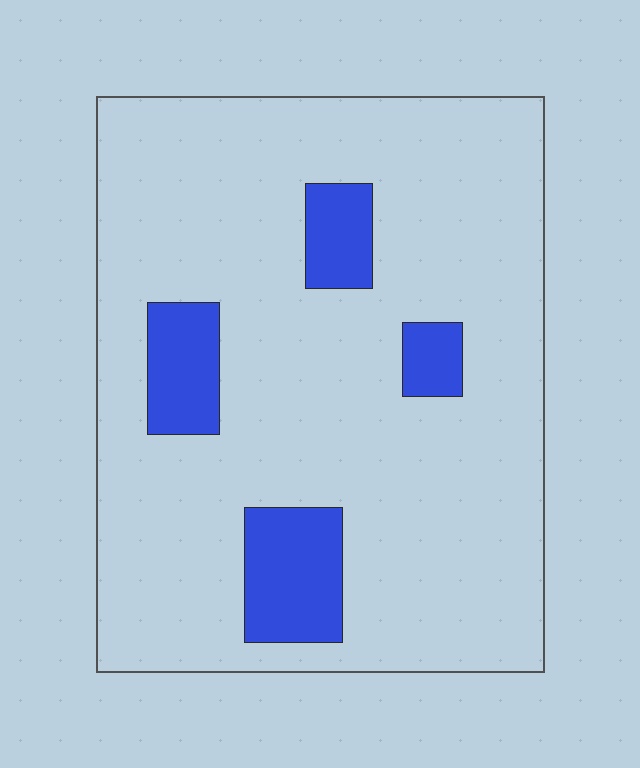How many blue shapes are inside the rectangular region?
4.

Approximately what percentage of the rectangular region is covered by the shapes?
Approximately 15%.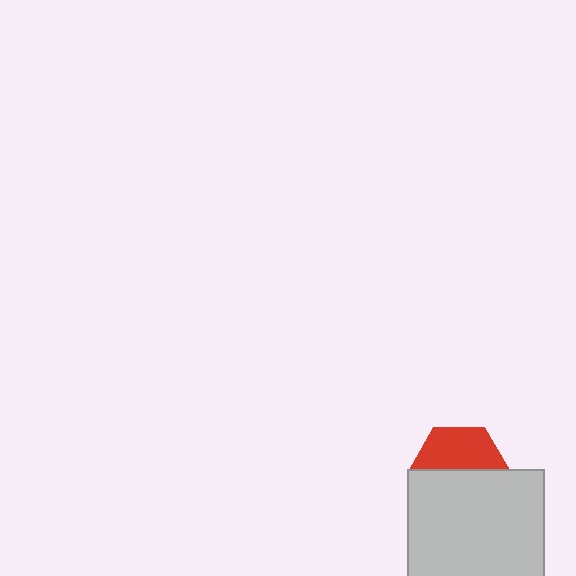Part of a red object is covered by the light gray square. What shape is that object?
It is a hexagon.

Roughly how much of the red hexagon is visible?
About half of it is visible (roughly 46%).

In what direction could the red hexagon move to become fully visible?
The red hexagon could move up. That would shift it out from behind the light gray square entirely.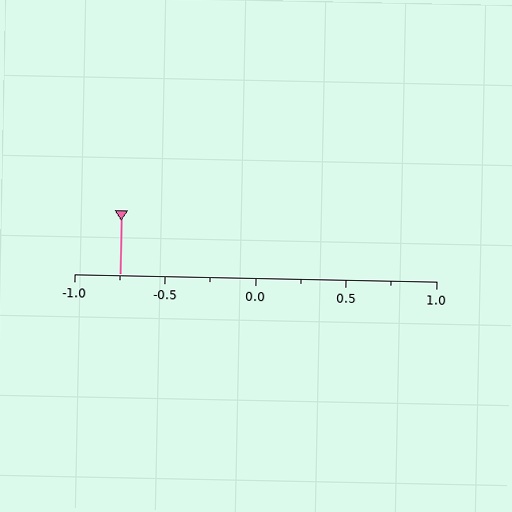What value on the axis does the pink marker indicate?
The marker indicates approximately -0.75.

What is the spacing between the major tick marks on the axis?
The major ticks are spaced 0.5 apart.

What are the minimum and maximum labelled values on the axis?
The axis runs from -1.0 to 1.0.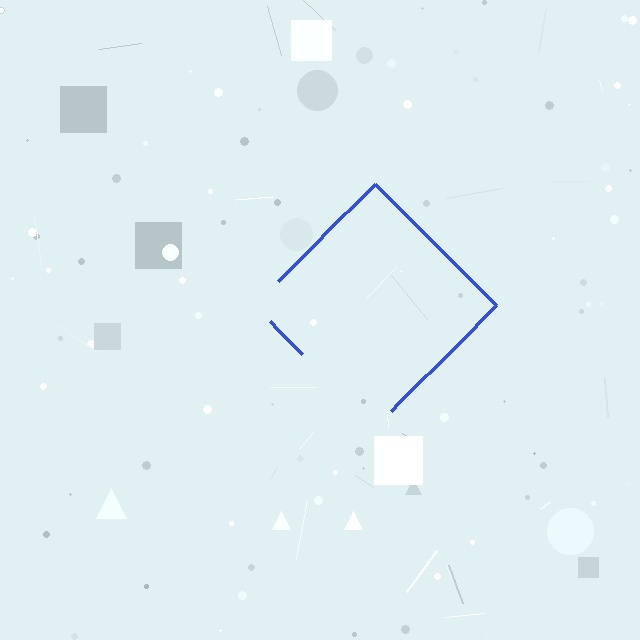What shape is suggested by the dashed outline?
The dashed outline suggests a diamond.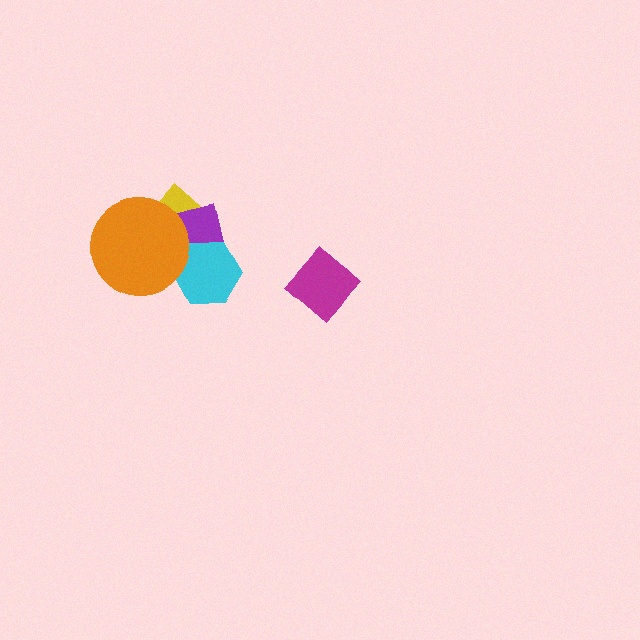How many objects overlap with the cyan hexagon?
2 objects overlap with the cyan hexagon.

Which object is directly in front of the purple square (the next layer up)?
The cyan hexagon is directly in front of the purple square.